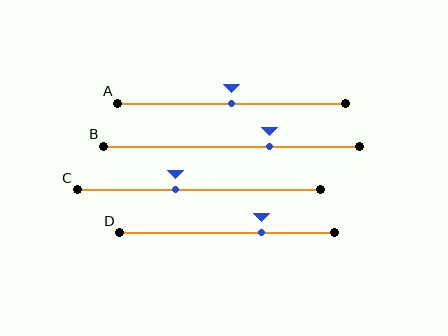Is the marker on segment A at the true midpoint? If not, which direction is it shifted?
Yes, the marker on segment A is at the true midpoint.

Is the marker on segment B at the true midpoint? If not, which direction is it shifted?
No, the marker on segment B is shifted to the right by about 15% of the segment length.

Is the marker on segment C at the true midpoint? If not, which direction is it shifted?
No, the marker on segment C is shifted to the left by about 10% of the segment length.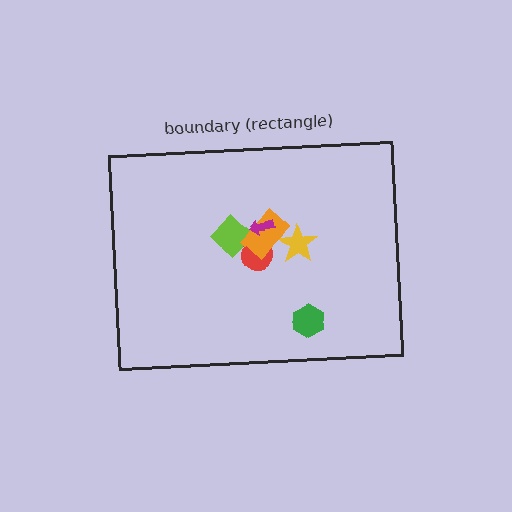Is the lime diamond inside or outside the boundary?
Inside.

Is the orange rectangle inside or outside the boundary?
Inside.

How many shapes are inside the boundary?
6 inside, 0 outside.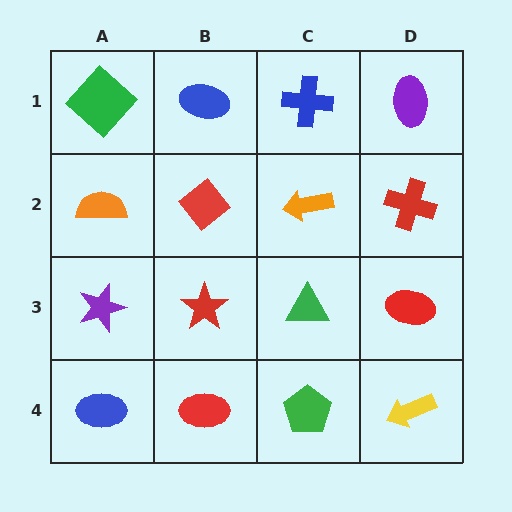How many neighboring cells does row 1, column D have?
2.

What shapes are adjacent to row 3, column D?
A red cross (row 2, column D), a yellow arrow (row 4, column D), a green triangle (row 3, column C).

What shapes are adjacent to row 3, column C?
An orange arrow (row 2, column C), a green pentagon (row 4, column C), a red star (row 3, column B), a red ellipse (row 3, column D).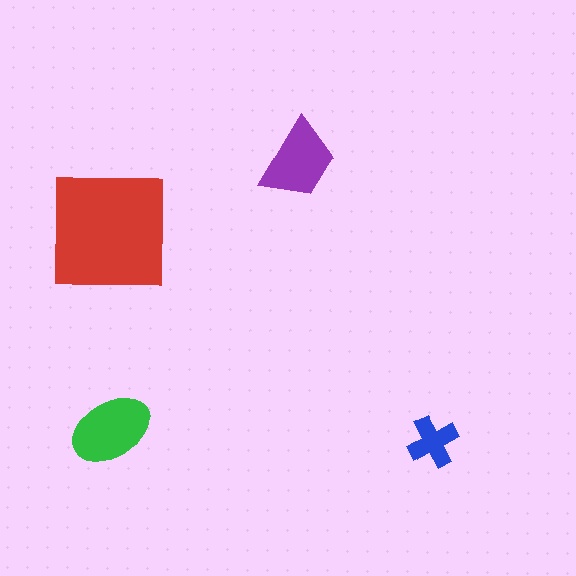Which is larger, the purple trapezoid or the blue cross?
The purple trapezoid.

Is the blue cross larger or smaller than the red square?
Smaller.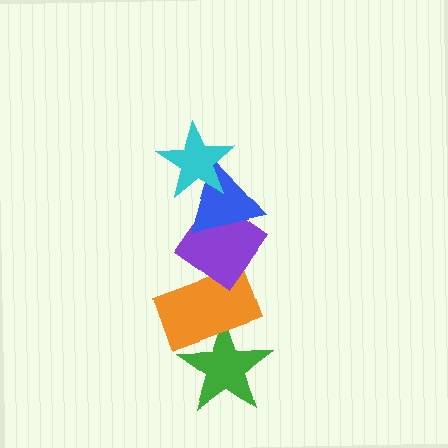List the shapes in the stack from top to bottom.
From top to bottom: the cyan star, the blue triangle, the purple diamond, the orange rectangle, the green star.